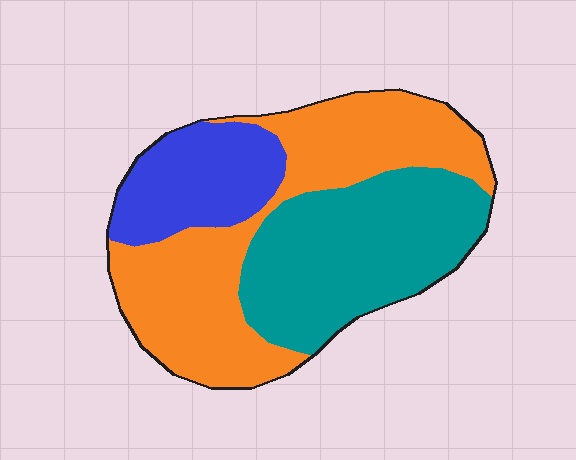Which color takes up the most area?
Orange, at roughly 45%.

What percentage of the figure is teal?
Teal covers about 35% of the figure.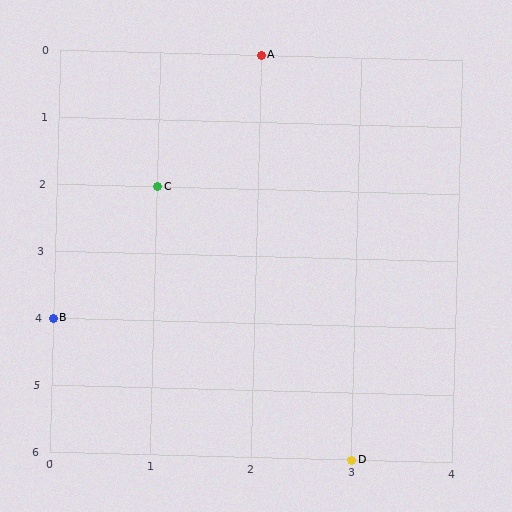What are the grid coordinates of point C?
Point C is at grid coordinates (1, 2).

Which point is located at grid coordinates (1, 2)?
Point C is at (1, 2).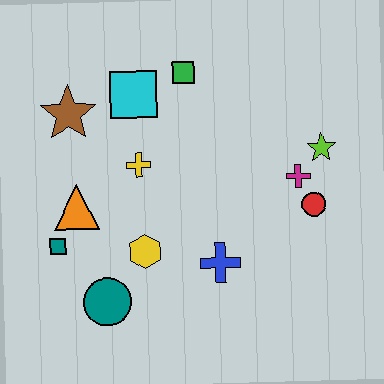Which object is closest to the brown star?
The cyan square is closest to the brown star.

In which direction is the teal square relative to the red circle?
The teal square is to the left of the red circle.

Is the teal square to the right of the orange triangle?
No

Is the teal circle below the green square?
Yes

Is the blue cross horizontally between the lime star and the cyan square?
Yes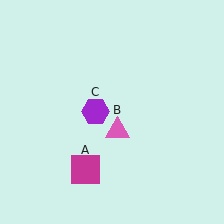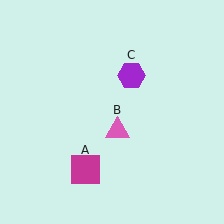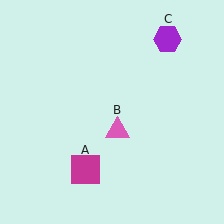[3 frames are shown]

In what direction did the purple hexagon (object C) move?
The purple hexagon (object C) moved up and to the right.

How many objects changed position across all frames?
1 object changed position: purple hexagon (object C).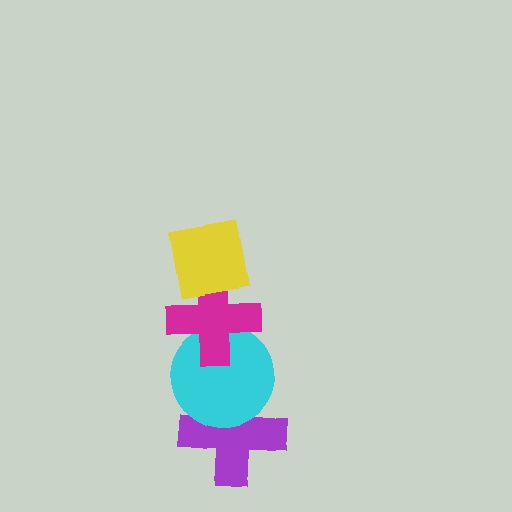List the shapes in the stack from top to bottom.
From top to bottom: the yellow square, the magenta cross, the cyan circle, the purple cross.